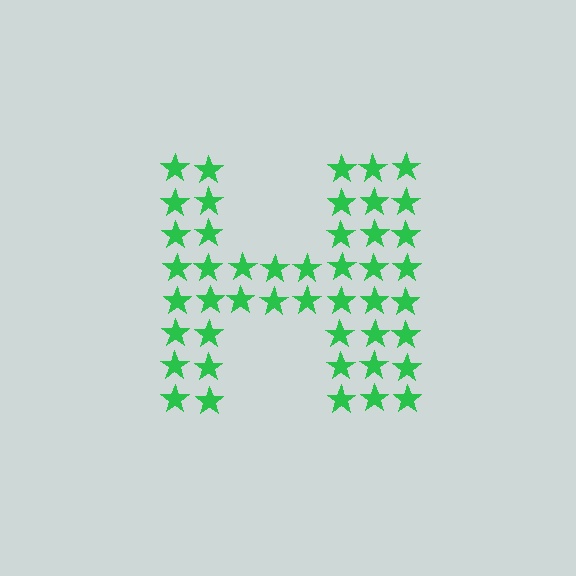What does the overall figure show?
The overall figure shows the letter H.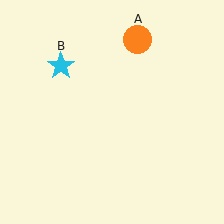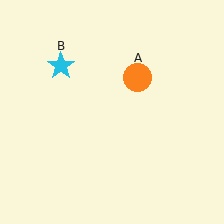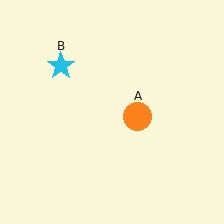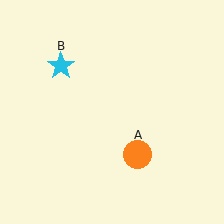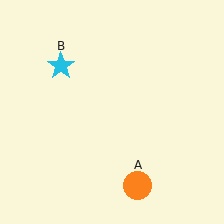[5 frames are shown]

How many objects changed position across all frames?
1 object changed position: orange circle (object A).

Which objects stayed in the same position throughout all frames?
Cyan star (object B) remained stationary.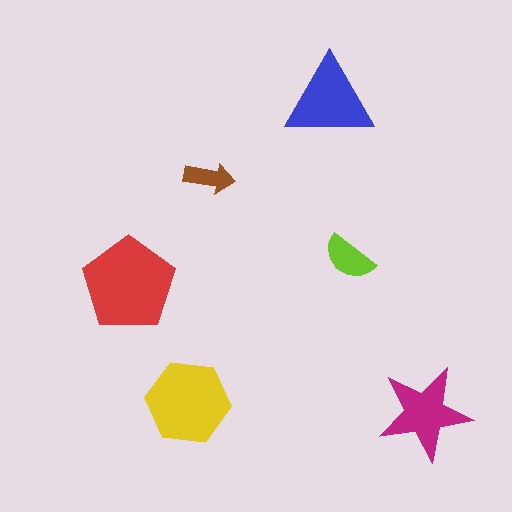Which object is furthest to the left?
The red pentagon is leftmost.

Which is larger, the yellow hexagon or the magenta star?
The yellow hexagon.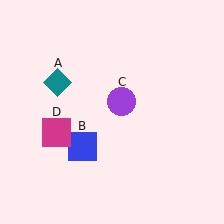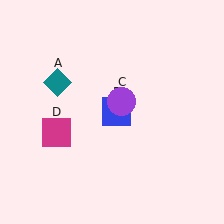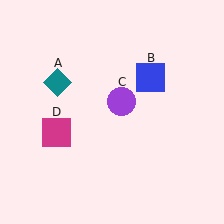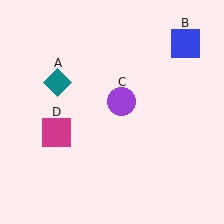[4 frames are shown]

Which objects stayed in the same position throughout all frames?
Teal diamond (object A) and purple circle (object C) and magenta square (object D) remained stationary.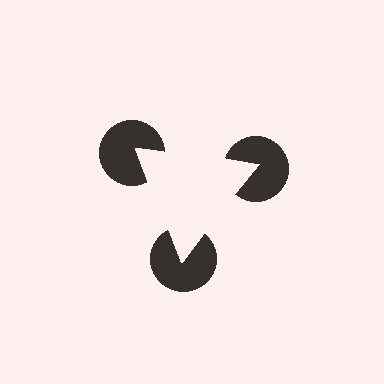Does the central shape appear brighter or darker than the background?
It typically appears slightly brighter than the background, even though no actual brightness change is drawn.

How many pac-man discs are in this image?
There are 3 — one at each vertex of the illusory triangle.